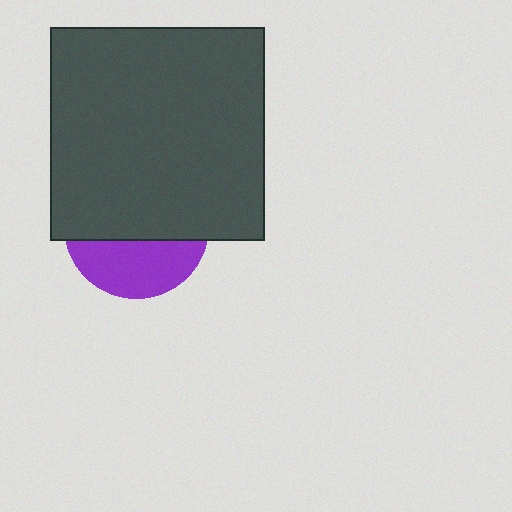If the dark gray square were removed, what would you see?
You would see the complete purple circle.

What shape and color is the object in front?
The object in front is a dark gray square.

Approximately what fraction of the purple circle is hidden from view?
Roughly 63% of the purple circle is hidden behind the dark gray square.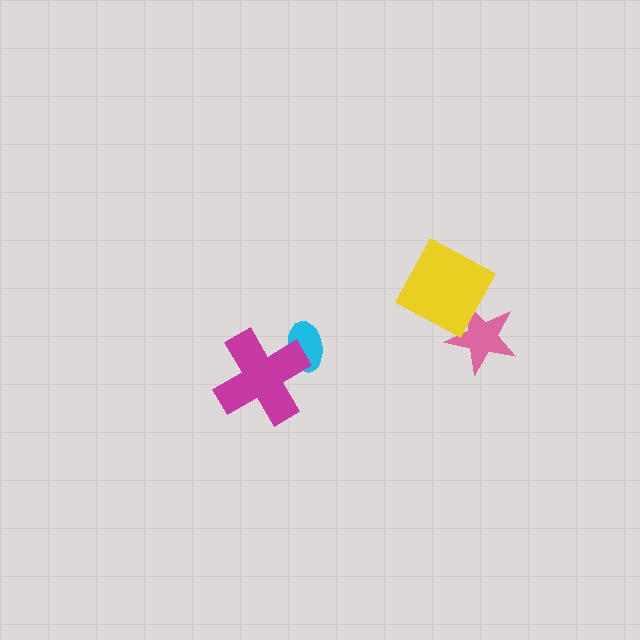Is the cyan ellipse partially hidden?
Yes, it is partially covered by another shape.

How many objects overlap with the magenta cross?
1 object overlaps with the magenta cross.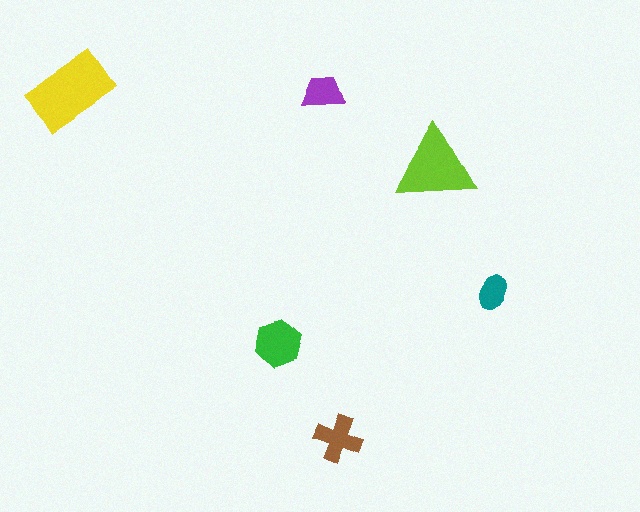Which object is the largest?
The yellow rectangle.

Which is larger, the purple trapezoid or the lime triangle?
The lime triangle.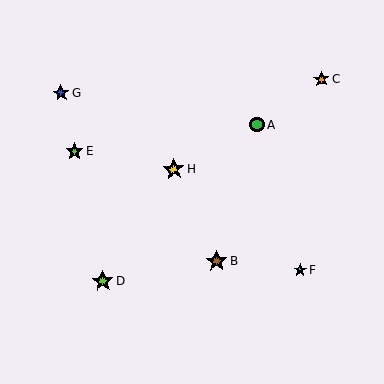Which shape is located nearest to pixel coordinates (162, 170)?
The yellow star (labeled H) at (174, 170) is nearest to that location.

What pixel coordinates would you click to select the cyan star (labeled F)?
Click at (300, 270) to select the cyan star F.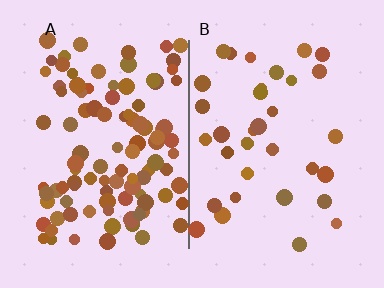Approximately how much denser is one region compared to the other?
Approximately 2.9× — region A over region B.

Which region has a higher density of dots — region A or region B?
A (the left).